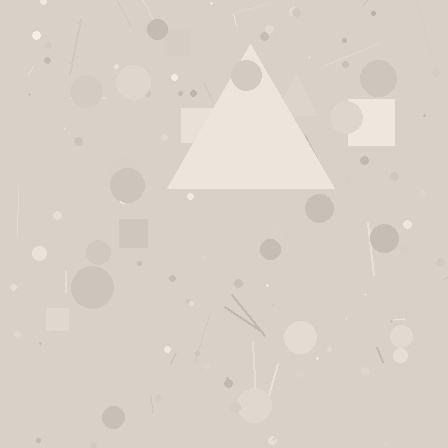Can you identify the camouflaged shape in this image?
The camouflaged shape is a triangle.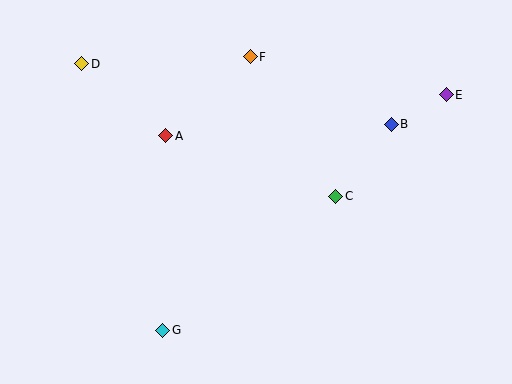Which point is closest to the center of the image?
Point C at (336, 196) is closest to the center.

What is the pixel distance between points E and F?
The distance between E and F is 200 pixels.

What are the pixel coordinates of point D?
Point D is at (82, 64).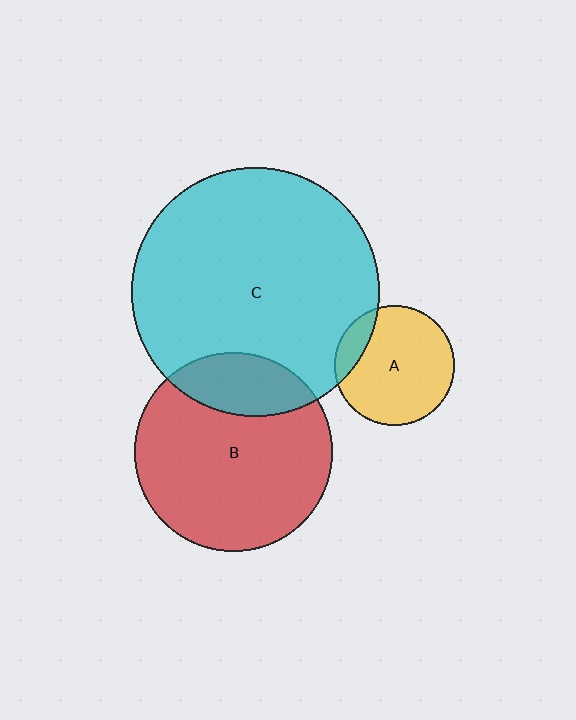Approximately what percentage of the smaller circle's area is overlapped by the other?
Approximately 15%.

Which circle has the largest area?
Circle C (cyan).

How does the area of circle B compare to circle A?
Approximately 2.7 times.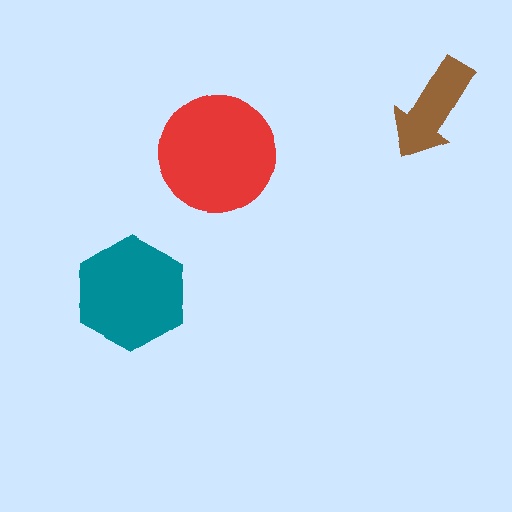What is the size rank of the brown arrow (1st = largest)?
3rd.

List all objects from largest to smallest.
The red circle, the teal hexagon, the brown arrow.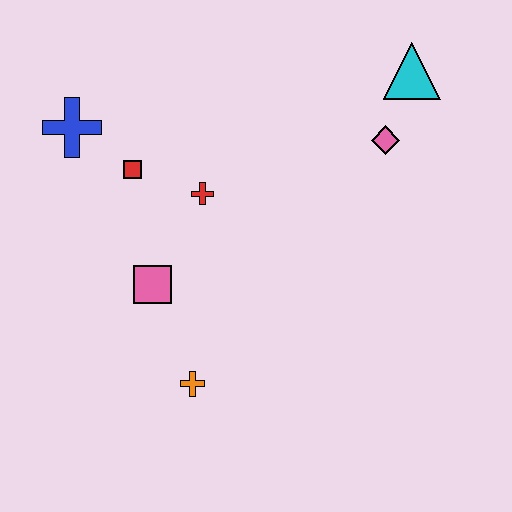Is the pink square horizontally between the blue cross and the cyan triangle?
Yes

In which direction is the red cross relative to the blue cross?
The red cross is to the right of the blue cross.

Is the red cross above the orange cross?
Yes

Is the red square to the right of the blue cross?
Yes